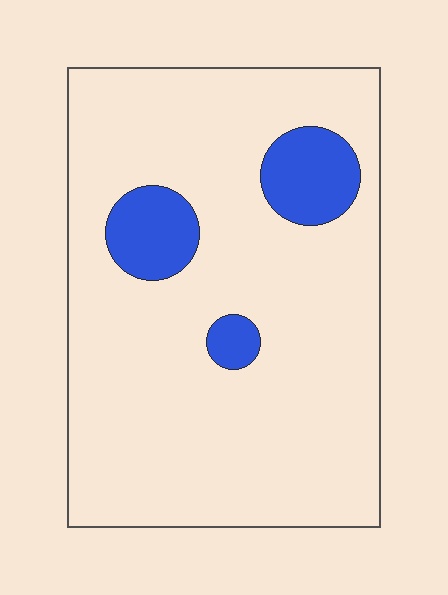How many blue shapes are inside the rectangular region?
3.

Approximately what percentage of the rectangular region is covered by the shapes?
Approximately 10%.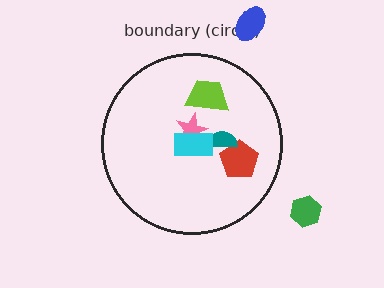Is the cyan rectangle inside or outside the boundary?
Inside.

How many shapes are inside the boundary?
5 inside, 2 outside.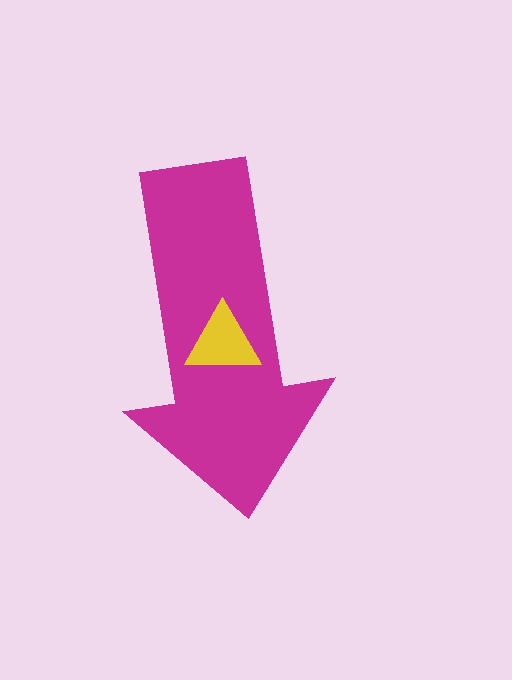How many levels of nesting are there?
2.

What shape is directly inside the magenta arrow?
The yellow triangle.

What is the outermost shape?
The magenta arrow.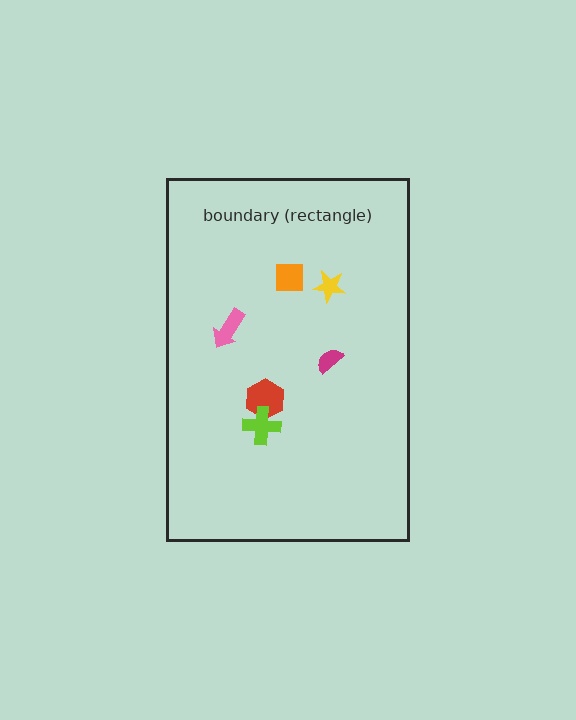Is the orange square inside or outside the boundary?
Inside.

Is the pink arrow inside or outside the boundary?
Inside.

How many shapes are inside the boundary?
6 inside, 0 outside.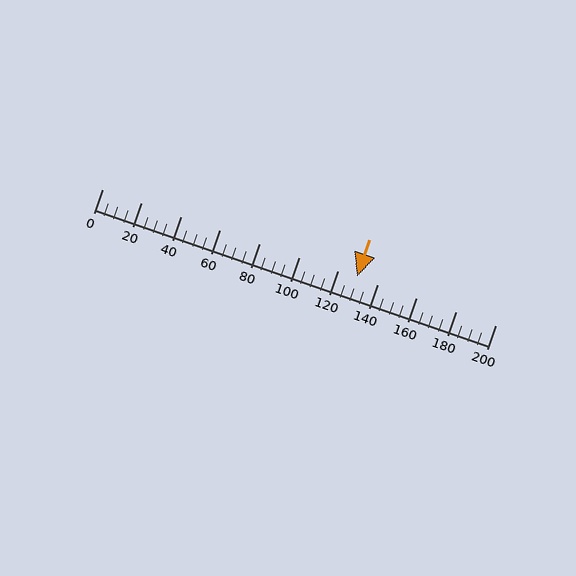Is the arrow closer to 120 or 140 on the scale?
The arrow is closer to 120.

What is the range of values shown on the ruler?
The ruler shows values from 0 to 200.